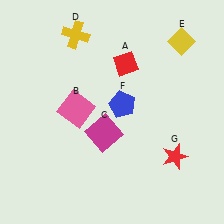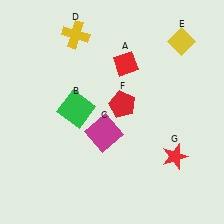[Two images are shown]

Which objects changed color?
B changed from pink to green. F changed from blue to red.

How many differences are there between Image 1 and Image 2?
There are 2 differences between the two images.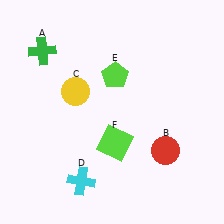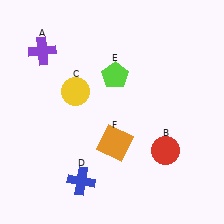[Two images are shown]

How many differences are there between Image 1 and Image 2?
There are 3 differences between the two images.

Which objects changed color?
A changed from green to purple. D changed from cyan to blue. F changed from lime to orange.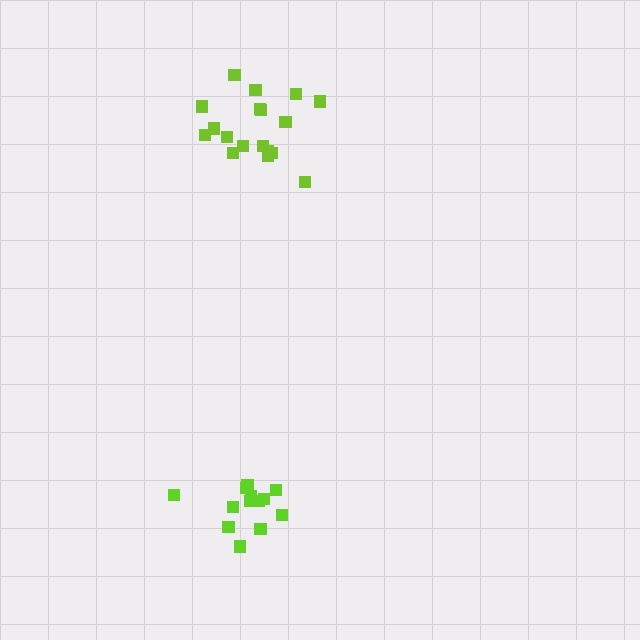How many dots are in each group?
Group 1: 13 dots, Group 2: 18 dots (31 total).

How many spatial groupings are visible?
There are 2 spatial groupings.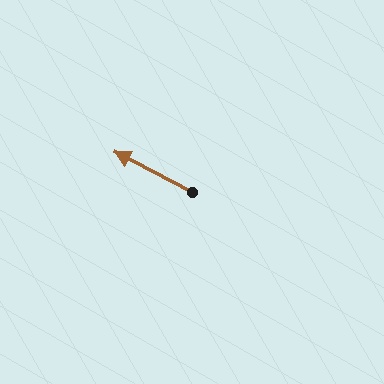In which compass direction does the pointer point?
Northwest.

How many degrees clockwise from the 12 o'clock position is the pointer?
Approximately 298 degrees.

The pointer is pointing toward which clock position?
Roughly 10 o'clock.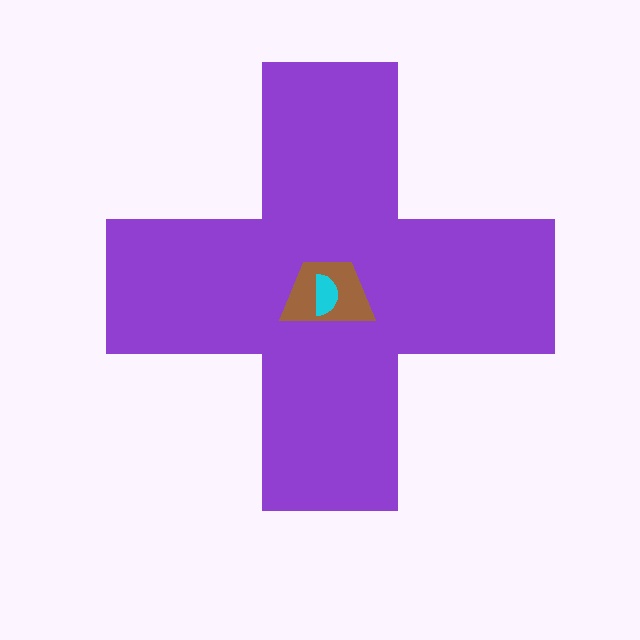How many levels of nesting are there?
3.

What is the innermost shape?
The cyan semicircle.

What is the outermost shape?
The purple cross.